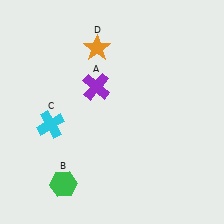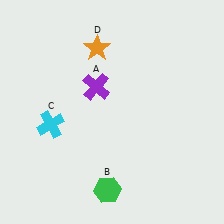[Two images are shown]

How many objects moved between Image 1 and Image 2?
1 object moved between the two images.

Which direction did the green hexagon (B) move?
The green hexagon (B) moved right.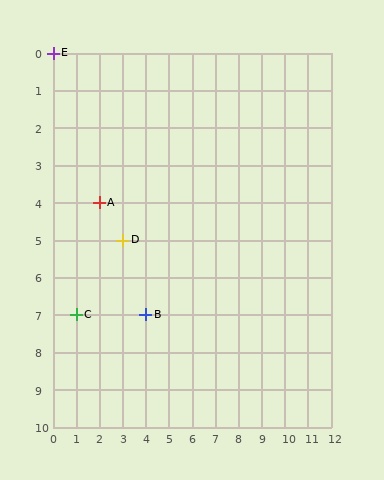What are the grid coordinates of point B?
Point B is at grid coordinates (4, 7).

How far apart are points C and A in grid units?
Points C and A are 1 column and 3 rows apart (about 3.2 grid units diagonally).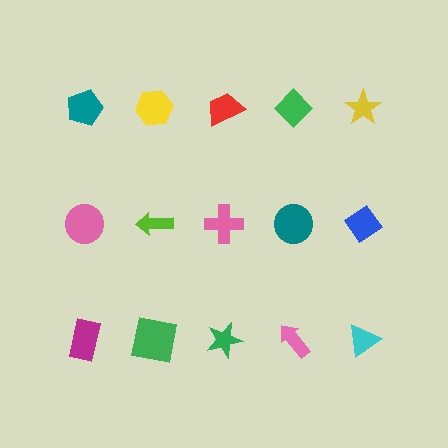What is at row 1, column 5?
A yellow star.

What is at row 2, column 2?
A lime arrow.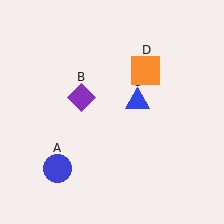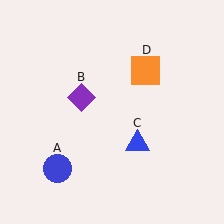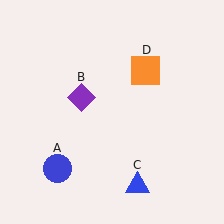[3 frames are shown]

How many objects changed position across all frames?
1 object changed position: blue triangle (object C).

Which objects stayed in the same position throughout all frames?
Blue circle (object A) and purple diamond (object B) and orange square (object D) remained stationary.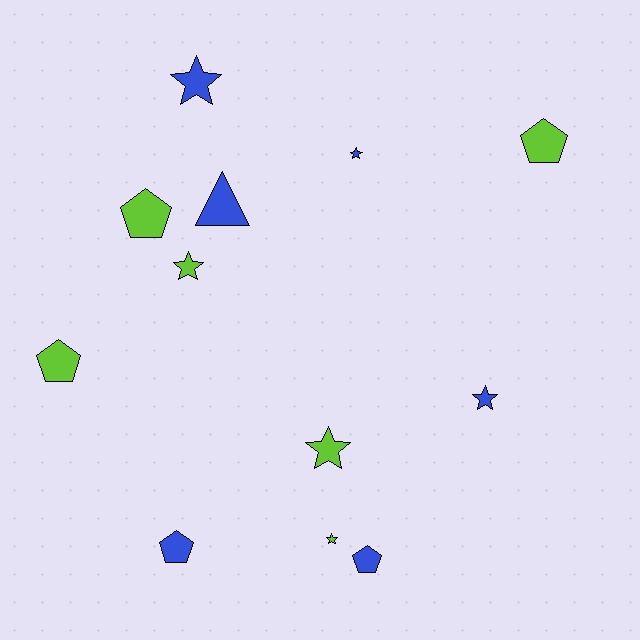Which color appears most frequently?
Lime, with 6 objects.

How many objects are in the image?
There are 12 objects.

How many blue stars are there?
There are 3 blue stars.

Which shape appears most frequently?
Star, with 6 objects.